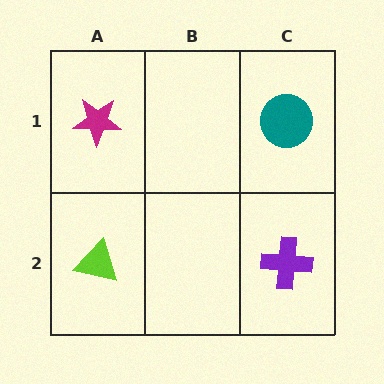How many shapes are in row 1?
2 shapes.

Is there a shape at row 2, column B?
No, that cell is empty.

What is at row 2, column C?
A purple cross.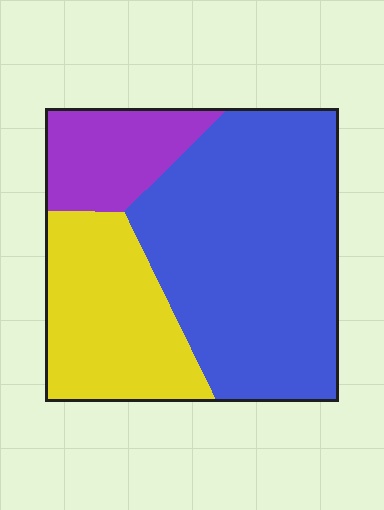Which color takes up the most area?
Blue, at roughly 55%.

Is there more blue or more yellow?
Blue.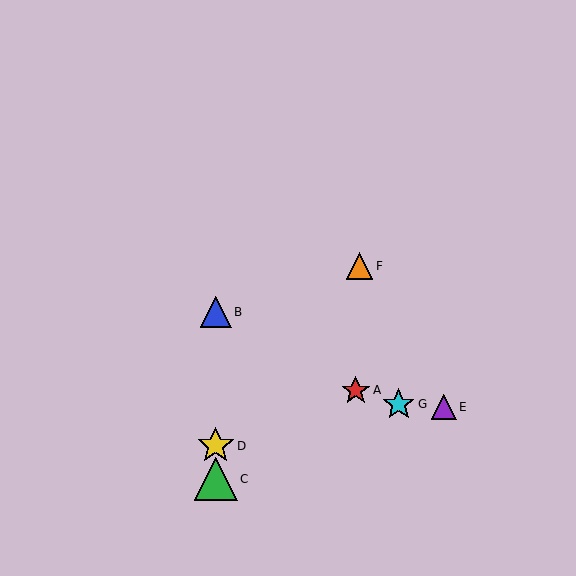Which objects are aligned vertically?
Objects B, C, D are aligned vertically.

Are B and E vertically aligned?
No, B is at x≈216 and E is at x≈444.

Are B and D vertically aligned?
Yes, both are at x≈216.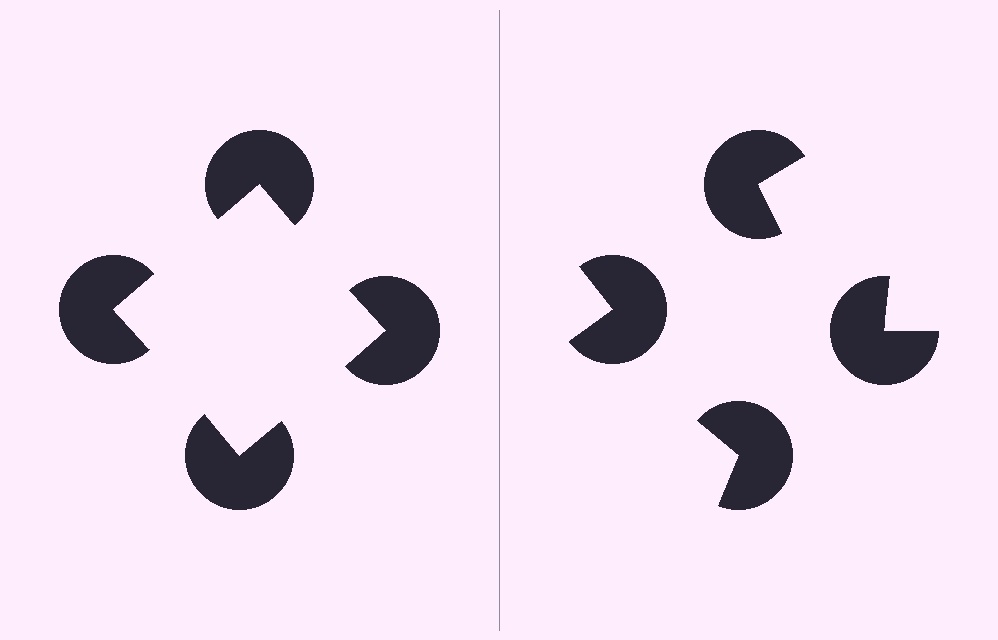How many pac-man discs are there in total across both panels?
8 — 4 on each side.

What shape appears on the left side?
An illusory square.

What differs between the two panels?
The pac-man discs are positioned identically on both sides; only the wedge orientations differ. On the left they align to a square; on the right they are misaligned.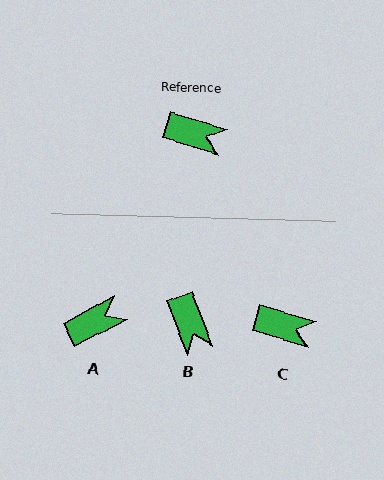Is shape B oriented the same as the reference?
No, it is off by about 52 degrees.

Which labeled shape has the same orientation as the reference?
C.